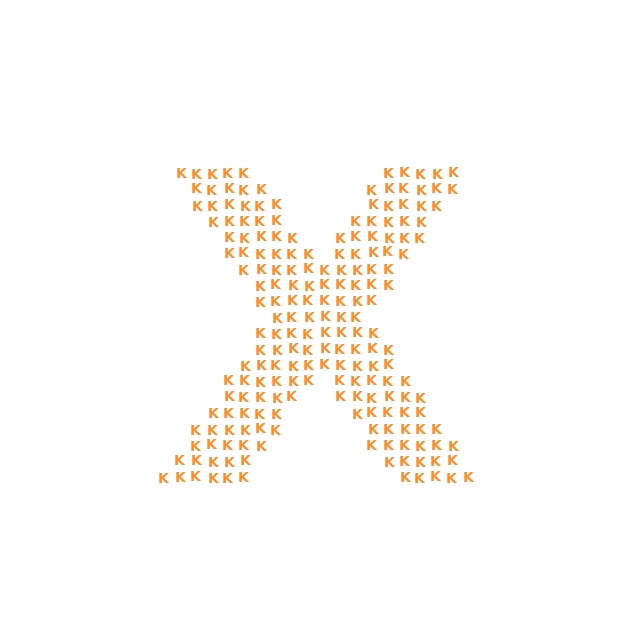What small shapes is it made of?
It is made of small letter K's.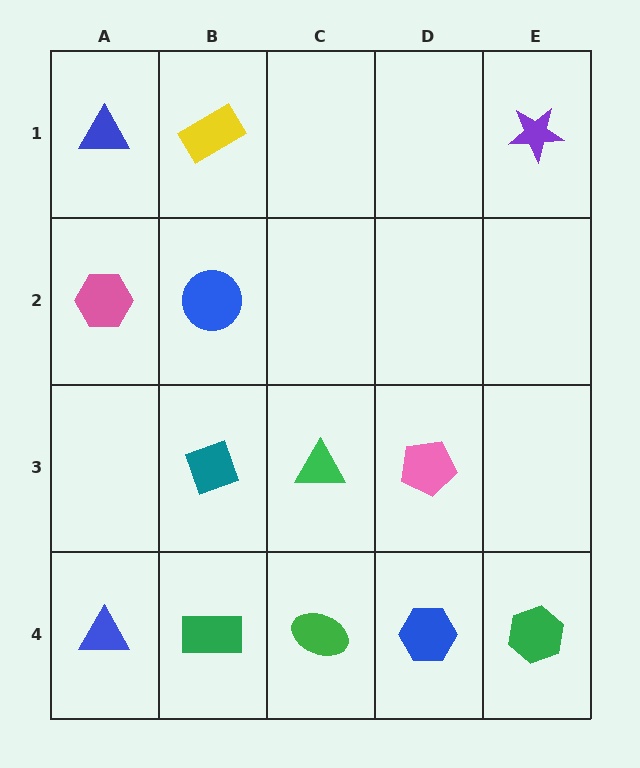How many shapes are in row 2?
2 shapes.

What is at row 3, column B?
A teal diamond.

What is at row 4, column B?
A green rectangle.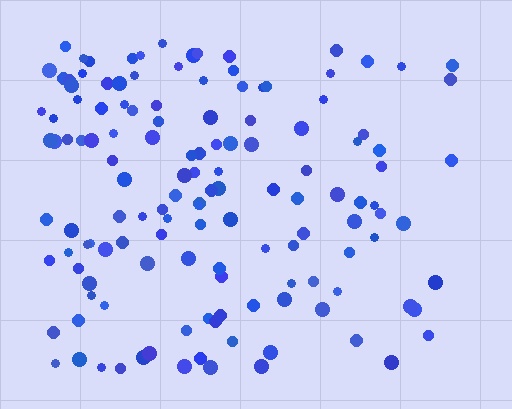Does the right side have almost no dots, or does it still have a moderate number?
Still a moderate number, just noticeably fewer than the left.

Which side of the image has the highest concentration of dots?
The left.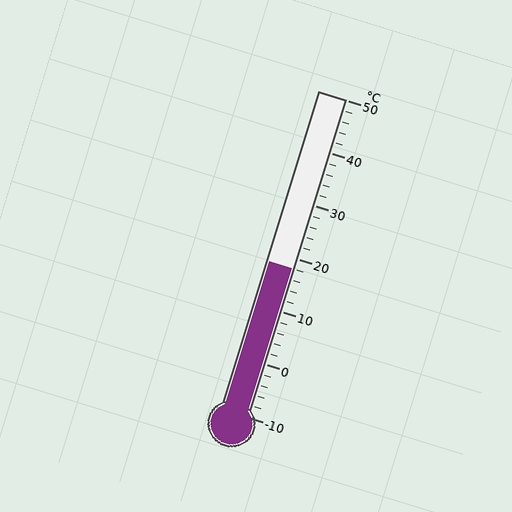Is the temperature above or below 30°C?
The temperature is below 30°C.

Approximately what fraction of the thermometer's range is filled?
The thermometer is filled to approximately 45% of its range.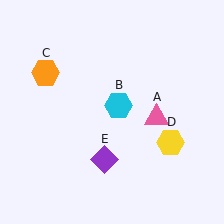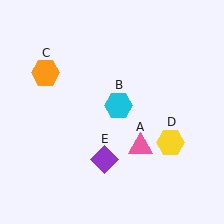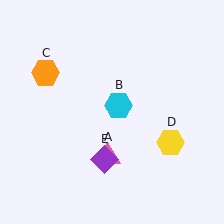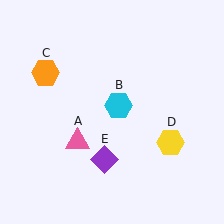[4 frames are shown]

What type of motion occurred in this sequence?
The pink triangle (object A) rotated clockwise around the center of the scene.